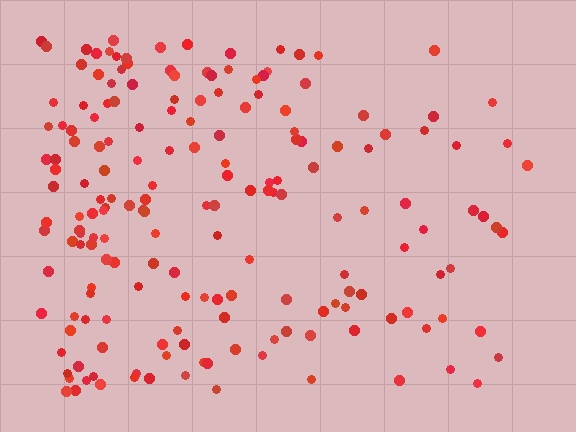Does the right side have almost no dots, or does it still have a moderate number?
Still a moderate number, just noticeably fewer than the left.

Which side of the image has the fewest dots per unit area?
The right.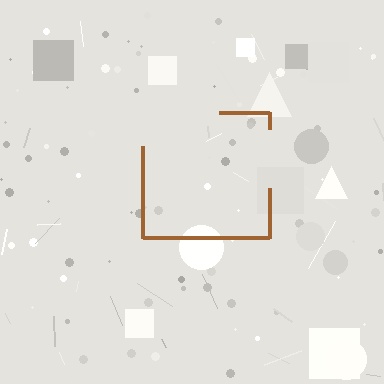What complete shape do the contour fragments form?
The contour fragments form a square.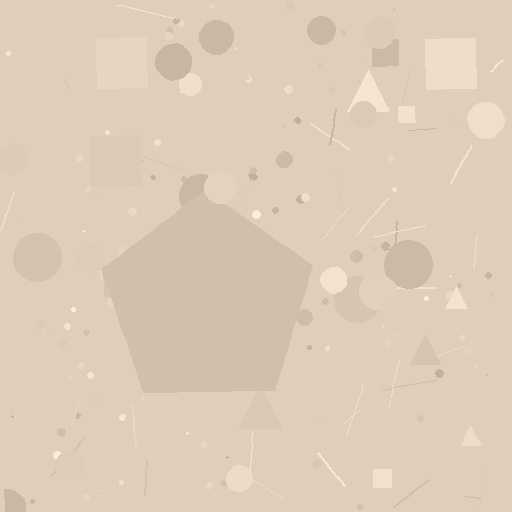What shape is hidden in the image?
A pentagon is hidden in the image.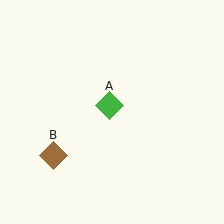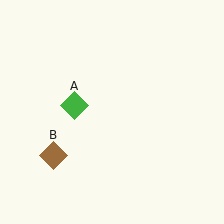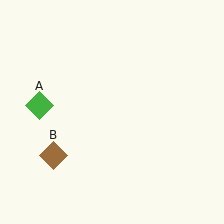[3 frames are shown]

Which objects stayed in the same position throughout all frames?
Brown diamond (object B) remained stationary.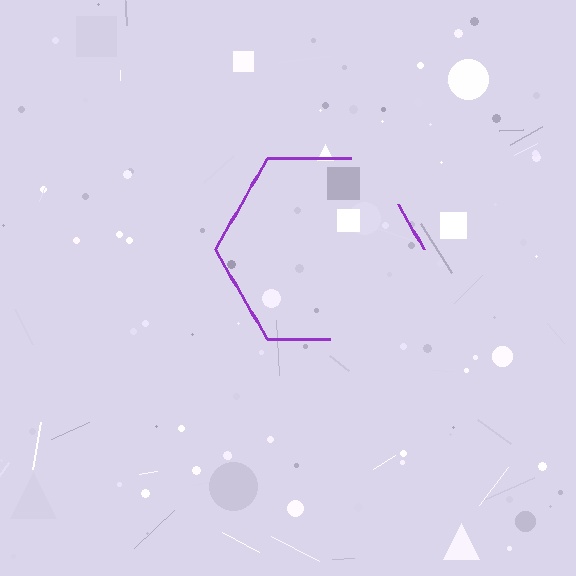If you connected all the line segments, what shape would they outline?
They would outline a hexagon.